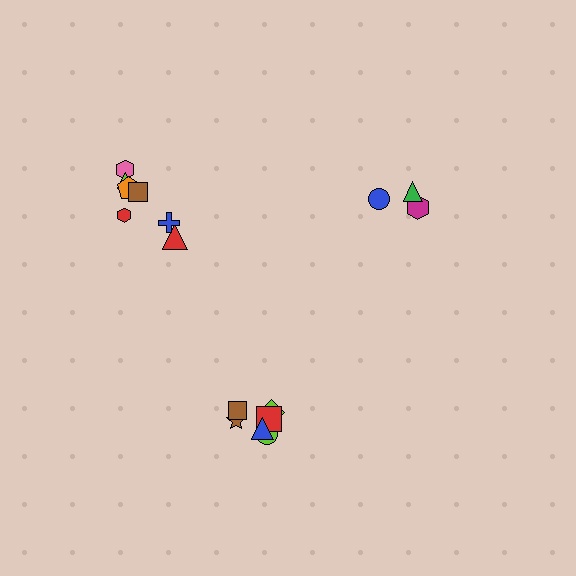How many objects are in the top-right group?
There are 3 objects.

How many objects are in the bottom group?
There are 6 objects.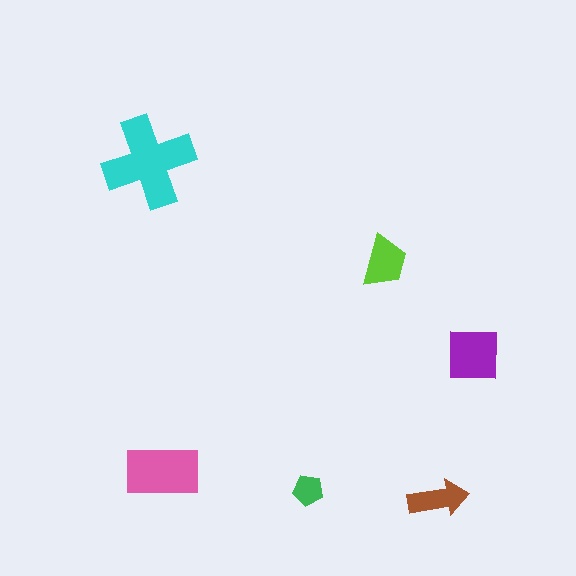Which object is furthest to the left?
The cyan cross is leftmost.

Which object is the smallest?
The green pentagon.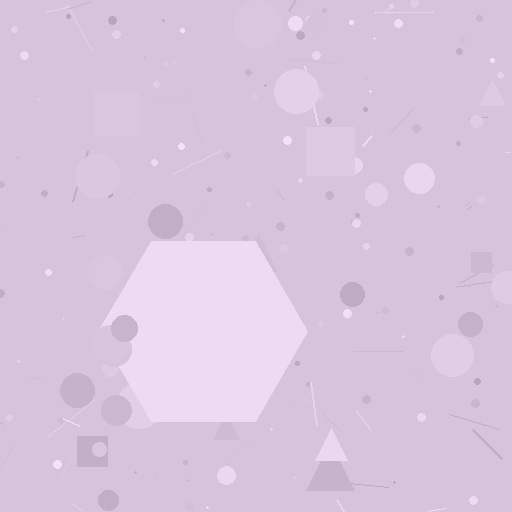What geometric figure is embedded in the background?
A hexagon is embedded in the background.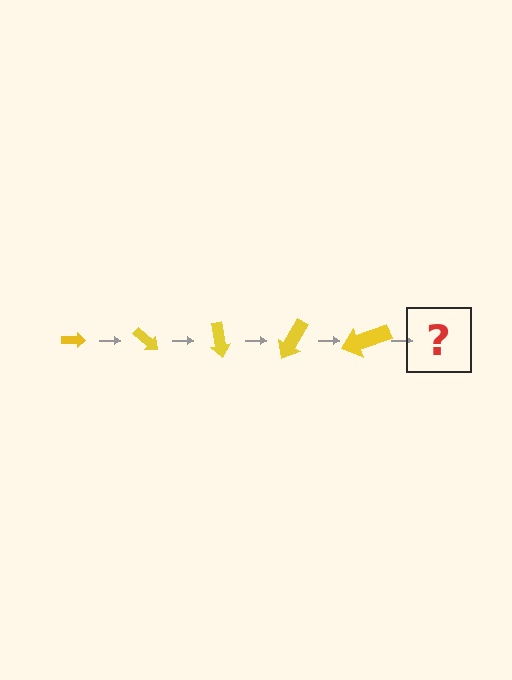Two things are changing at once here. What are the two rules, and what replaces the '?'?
The two rules are that the arrow grows larger each step and it rotates 40 degrees each step. The '?' should be an arrow, larger than the previous one and rotated 200 degrees from the start.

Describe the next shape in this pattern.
It should be an arrow, larger than the previous one and rotated 200 degrees from the start.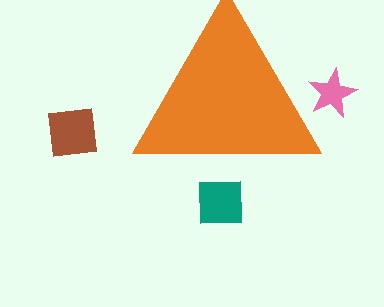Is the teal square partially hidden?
Yes, the teal square is partially hidden behind the orange triangle.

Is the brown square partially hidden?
No, the brown square is fully visible.